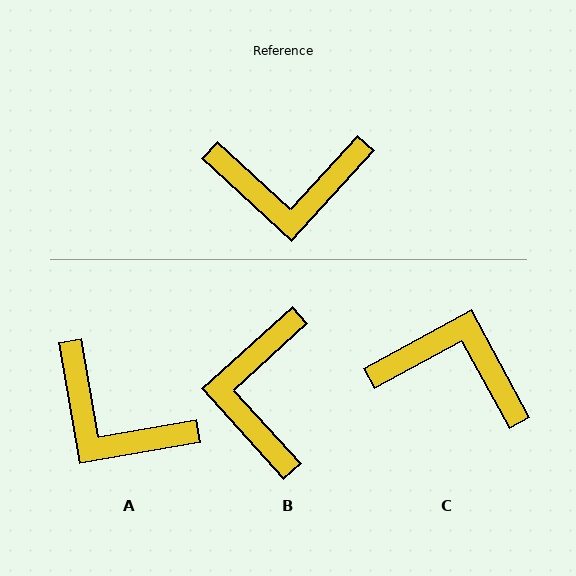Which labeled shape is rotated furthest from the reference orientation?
C, about 161 degrees away.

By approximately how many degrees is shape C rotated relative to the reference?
Approximately 161 degrees counter-clockwise.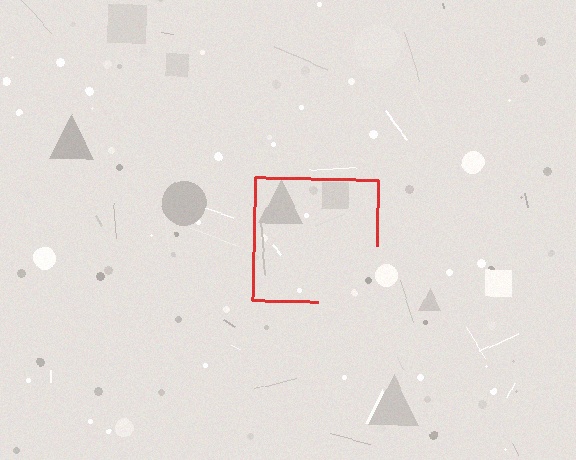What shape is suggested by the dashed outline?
The dashed outline suggests a square.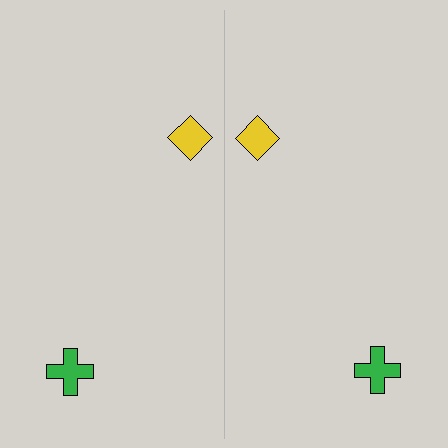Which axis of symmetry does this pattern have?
The pattern has a vertical axis of symmetry running through the center of the image.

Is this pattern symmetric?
Yes, this pattern has bilateral (reflection) symmetry.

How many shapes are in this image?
There are 4 shapes in this image.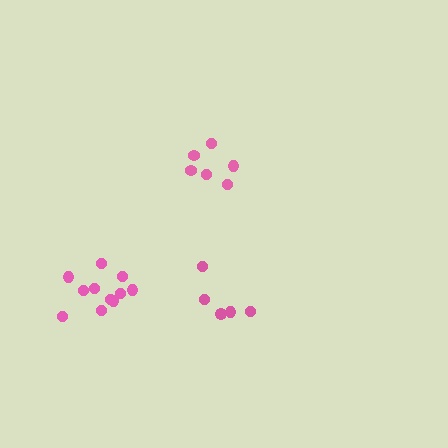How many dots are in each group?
Group 1: 6 dots, Group 2: 5 dots, Group 3: 11 dots (22 total).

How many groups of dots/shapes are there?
There are 3 groups.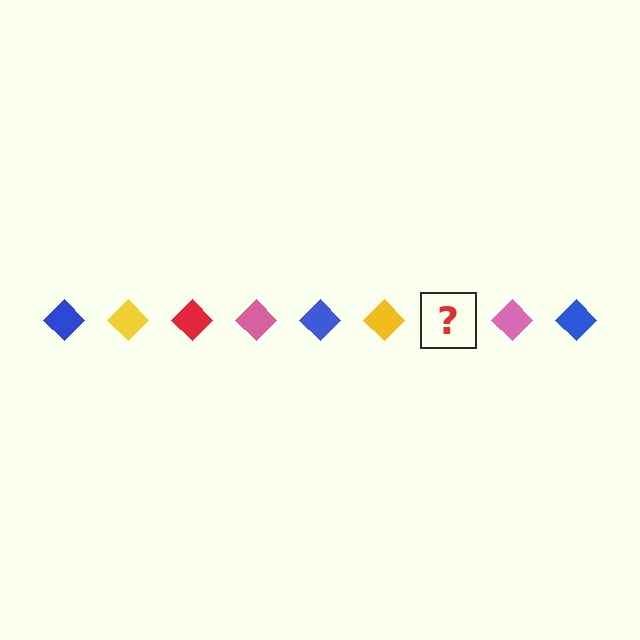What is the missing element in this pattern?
The missing element is a red diamond.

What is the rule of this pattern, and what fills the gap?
The rule is that the pattern cycles through blue, yellow, red, pink diamonds. The gap should be filled with a red diamond.